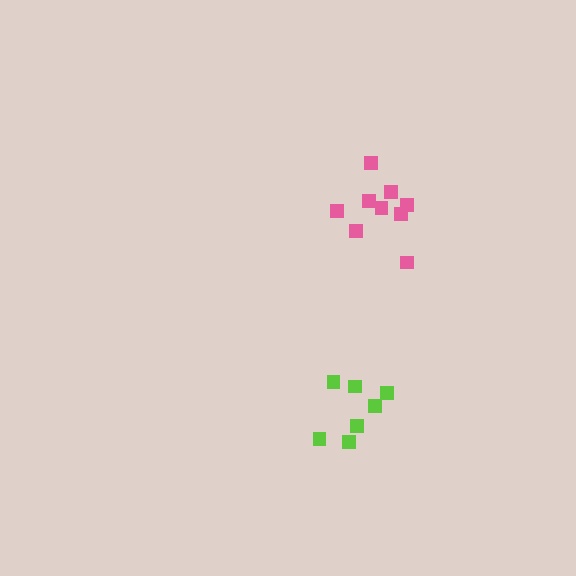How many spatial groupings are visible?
There are 2 spatial groupings.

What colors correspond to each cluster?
The clusters are colored: lime, pink.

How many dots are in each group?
Group 1: 7 dots, Group 2: 9 dots (16 total).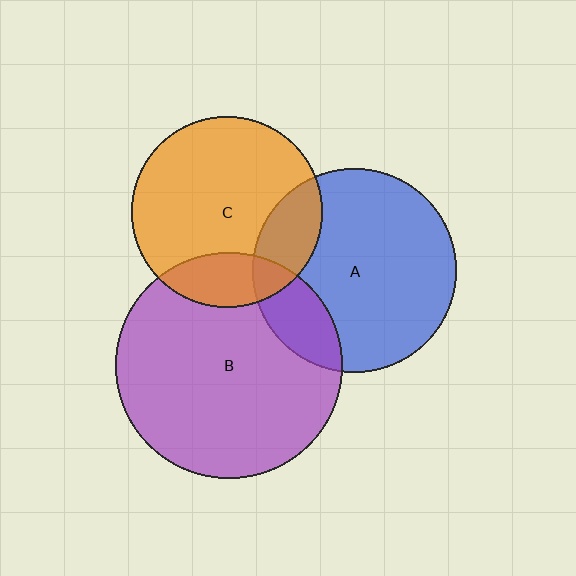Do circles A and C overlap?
Yes.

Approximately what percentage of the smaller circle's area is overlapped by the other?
Approximately 20%.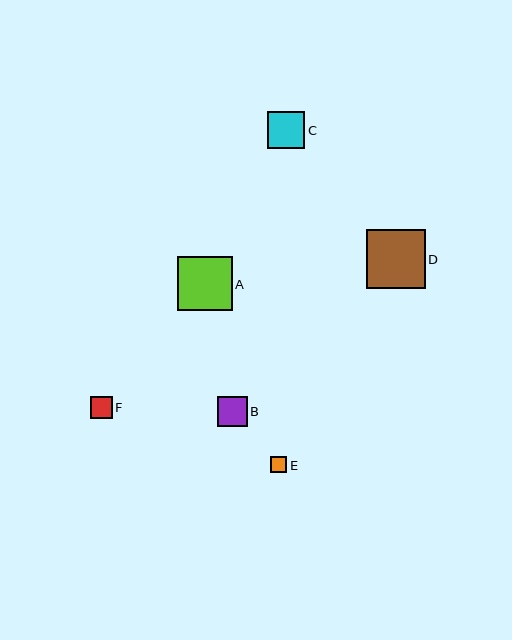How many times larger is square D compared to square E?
Square D is approximately 3.6 times the size of square E.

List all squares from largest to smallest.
From largest to smallest: D, A, C, B, F, E.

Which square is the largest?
Square D is the largest with a size of approximately 59 pixels.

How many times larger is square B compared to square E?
Square B is approximately 1.8 times the size of square E.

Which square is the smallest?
Square E is the smallest with a size of approximately 16 pixels.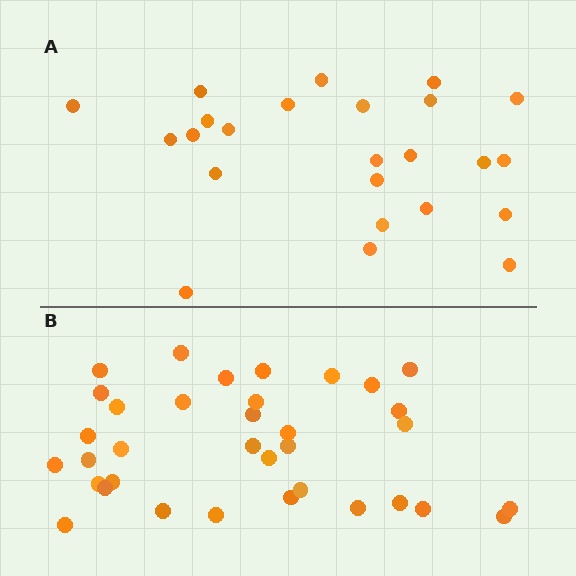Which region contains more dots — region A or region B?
Region B (the bottom region) has more dots.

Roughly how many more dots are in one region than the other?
Region B has roughly 12 or so more dots than region A.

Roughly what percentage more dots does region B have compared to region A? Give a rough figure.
About 45% more.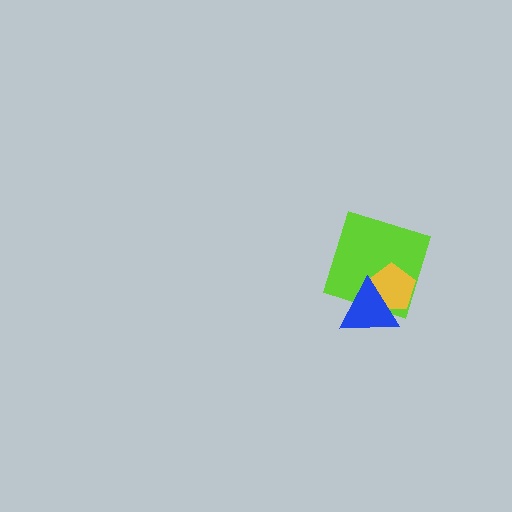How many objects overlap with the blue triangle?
2 objects overlap with the blue triangle.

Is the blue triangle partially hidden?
No, no other shape covers it.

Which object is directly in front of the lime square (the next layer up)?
The yellow pentagon is directly in front of the lime square.